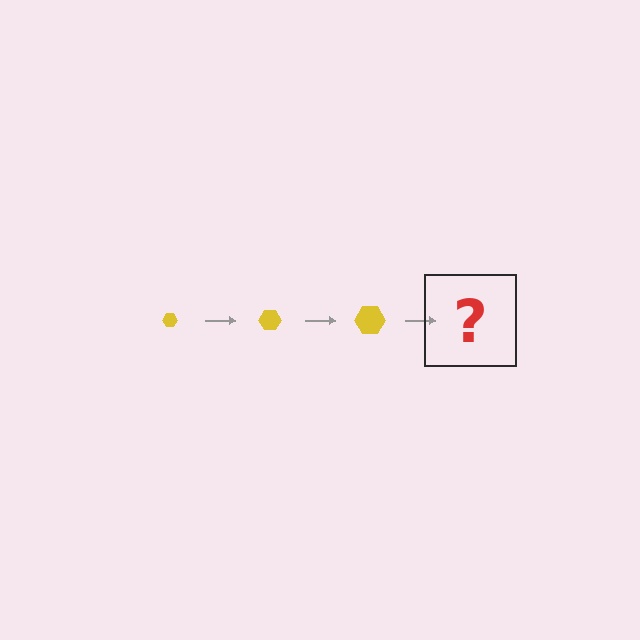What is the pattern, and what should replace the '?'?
The pattern is that the hexagon gets progressively larger each step. The '?' should be a yellow hexagon, larger than the previous one.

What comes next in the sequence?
The next element should be a yellow hexagon, larger than the previous one.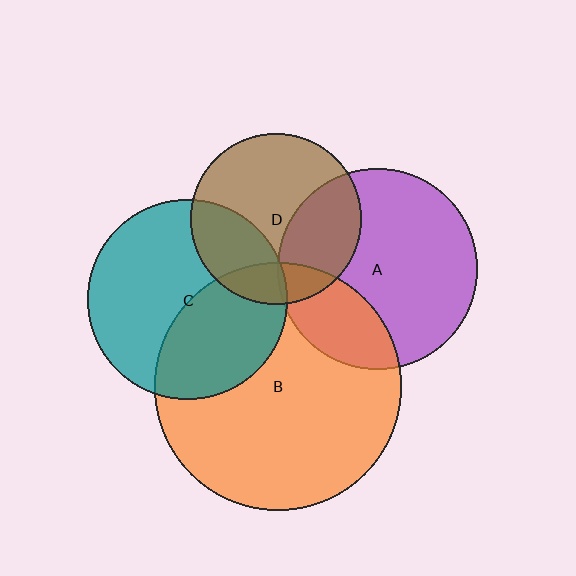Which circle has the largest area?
Circle B (orange).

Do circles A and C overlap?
Yes.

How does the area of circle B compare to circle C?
Approximately 1.5 times.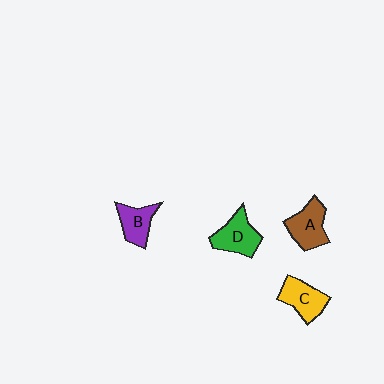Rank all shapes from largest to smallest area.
From largest to smallest: D (green), A (brown), C (yellow), B (purple).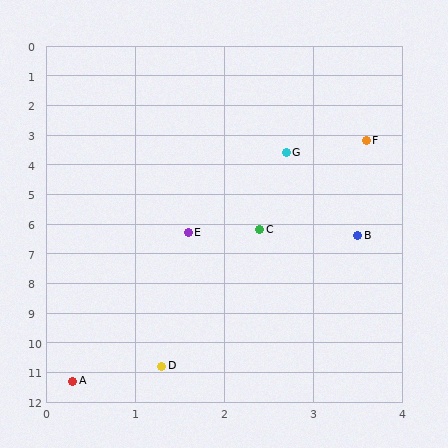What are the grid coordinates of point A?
Point A is at approximately (0.3, 11.3).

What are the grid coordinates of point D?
Point D is at approximately (1.3, 10.8).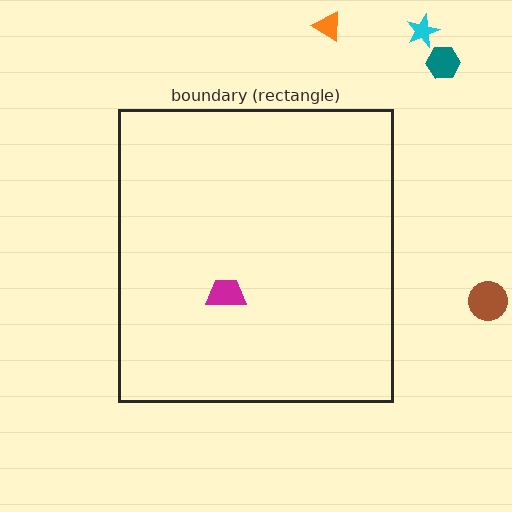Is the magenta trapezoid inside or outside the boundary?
Inside.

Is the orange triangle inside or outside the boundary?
Outside.